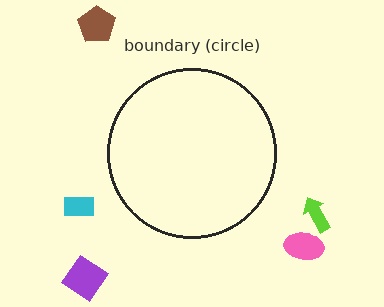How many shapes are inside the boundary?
0 inside, 5 outside.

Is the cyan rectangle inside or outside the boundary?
Outside.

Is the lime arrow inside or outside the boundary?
Outside.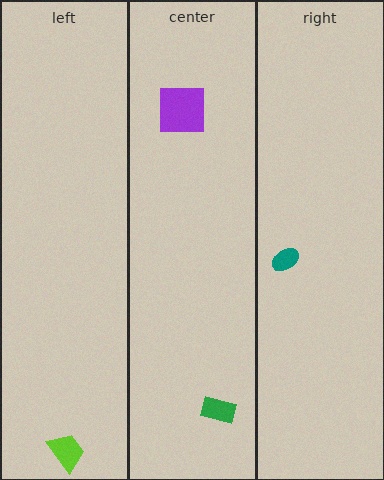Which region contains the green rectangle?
The center region.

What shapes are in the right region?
The teal ellipse.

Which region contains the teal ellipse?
The right region.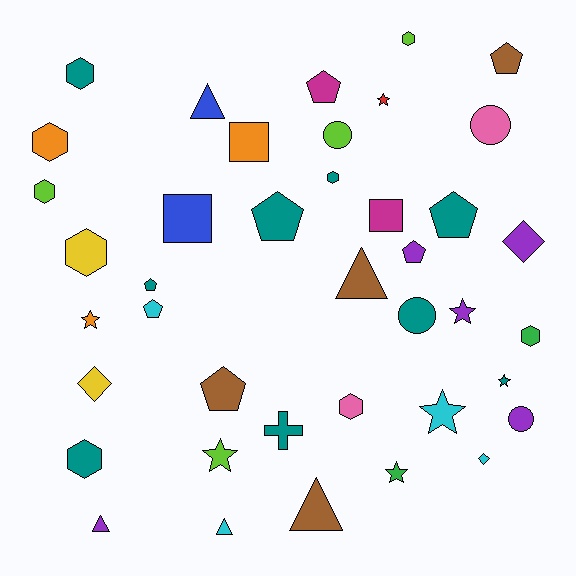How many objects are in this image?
There are 40 objects.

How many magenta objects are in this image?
There are 2 magenta objects.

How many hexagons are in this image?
There are 9 hexagons.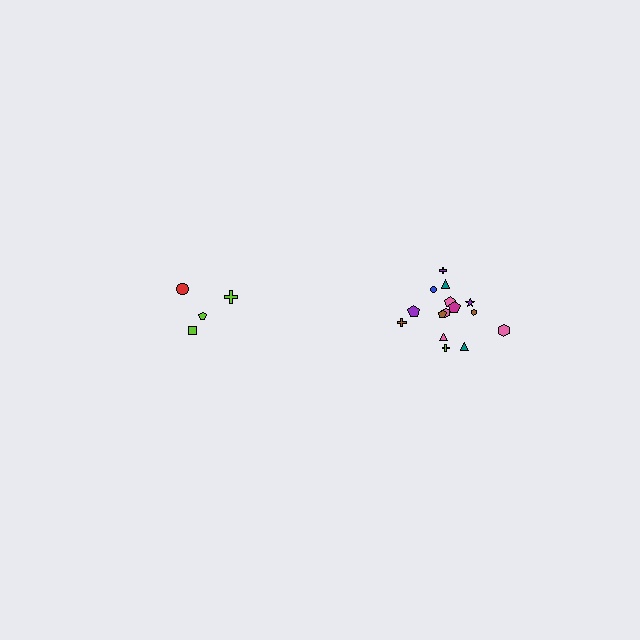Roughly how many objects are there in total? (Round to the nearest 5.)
Roughly 20 objects in total.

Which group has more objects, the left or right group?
The right group.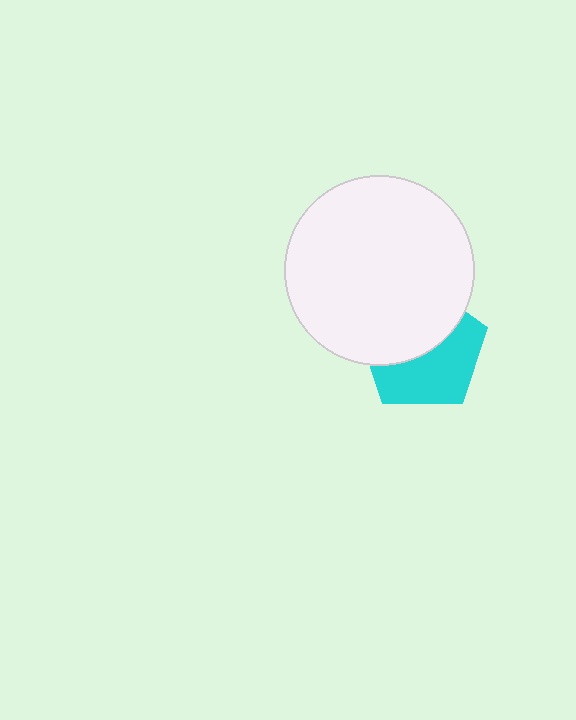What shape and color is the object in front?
The object in front is a white circle.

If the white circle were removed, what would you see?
You would see the complete cyan pentagon.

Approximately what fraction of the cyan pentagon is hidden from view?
Roughly 49% of the cyan pentagon is hidden behind the white circle.